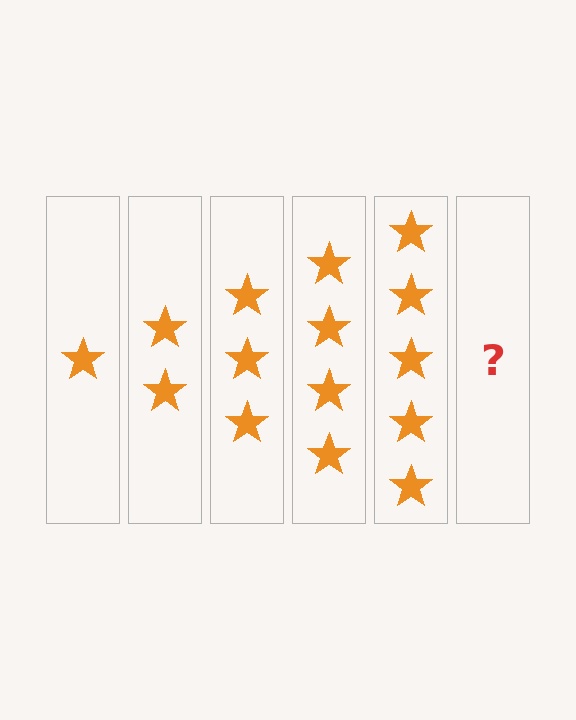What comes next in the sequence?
The next element should be 6 stars.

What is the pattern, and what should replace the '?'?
The pattern is that each step adds one more star. The '?' should be 6 stars.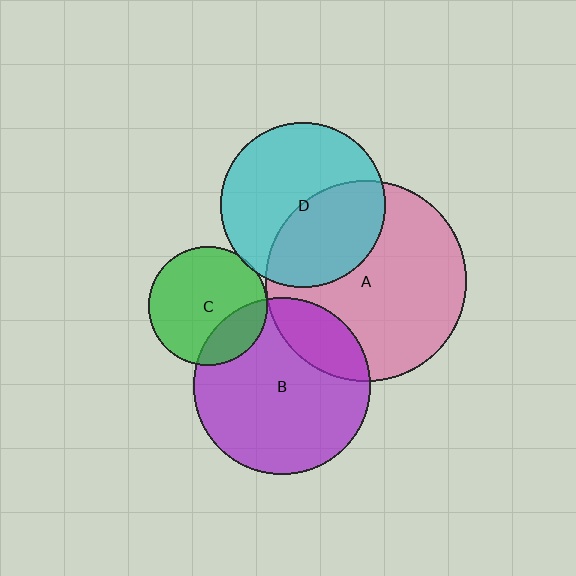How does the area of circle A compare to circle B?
Approximately 1.3 times.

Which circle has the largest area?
Circle A (pink).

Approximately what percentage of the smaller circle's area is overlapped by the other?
Approximately 25%.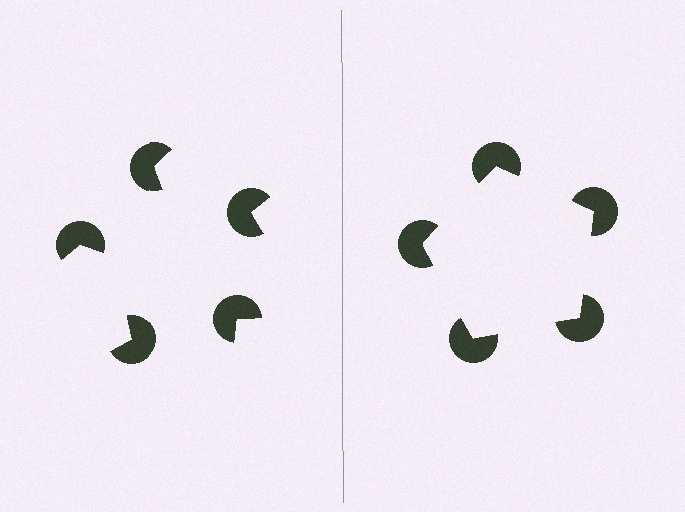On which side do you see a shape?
An illusory pentagon appears on the right side. On the left side the wedge cuts are rotated, so no coherent shape forms.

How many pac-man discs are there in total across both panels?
10 — 5 on each side.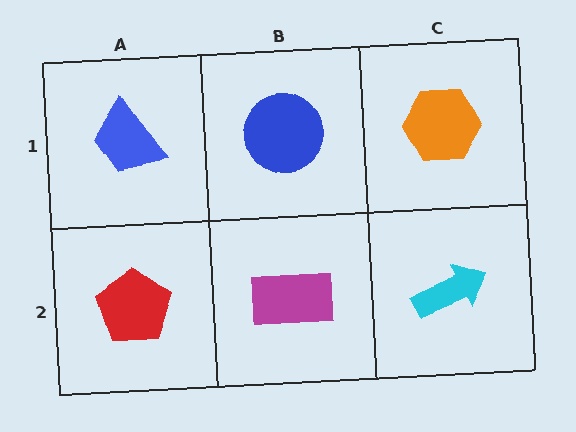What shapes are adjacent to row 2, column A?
A blue trapezoid (row 1, column A), a magenta rectangle (row 2, column B).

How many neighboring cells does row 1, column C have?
2.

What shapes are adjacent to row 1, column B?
A magenta rectangle (row 2, column B), a blue trapezoid (row 1, column A), an orange hexagon (row 1, column C).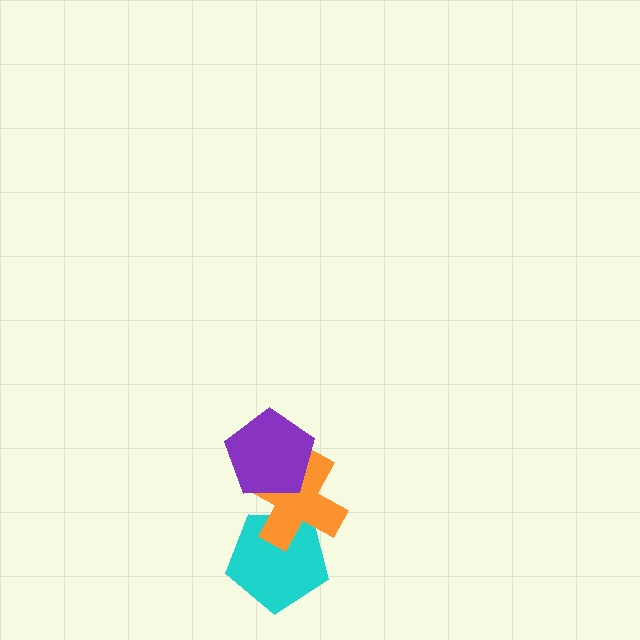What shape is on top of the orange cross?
The purple pentagon is on top of the orange cross.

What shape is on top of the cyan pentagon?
The orange cross is on top of the cyan pentagon.